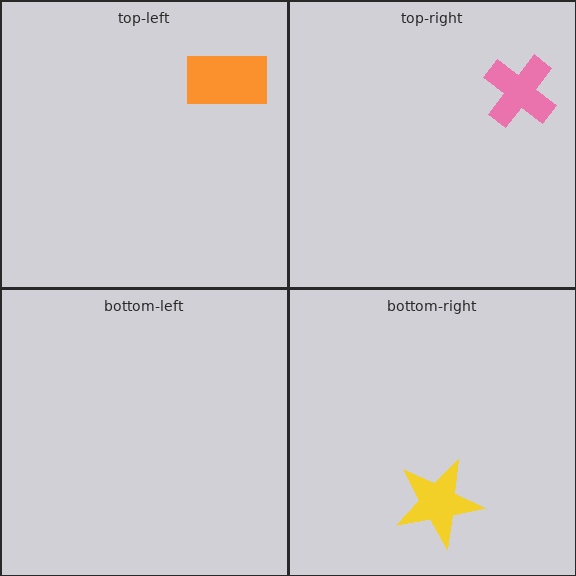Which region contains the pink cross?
The top-right region.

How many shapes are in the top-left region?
1.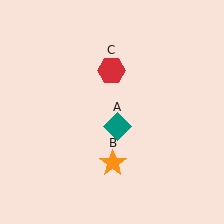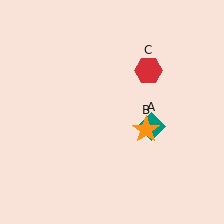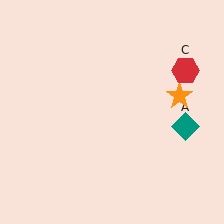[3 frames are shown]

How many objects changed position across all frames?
3 objects changed position: teal diamond (object A), orange star (object B), red hexagon (object C).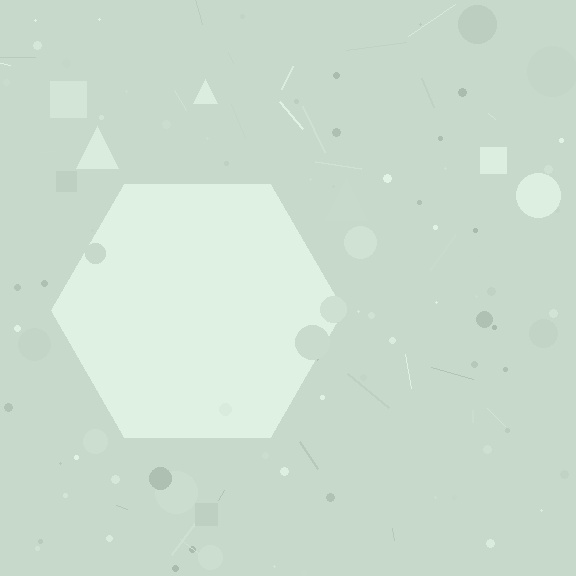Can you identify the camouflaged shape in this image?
The camouflaged shape is a hexagon.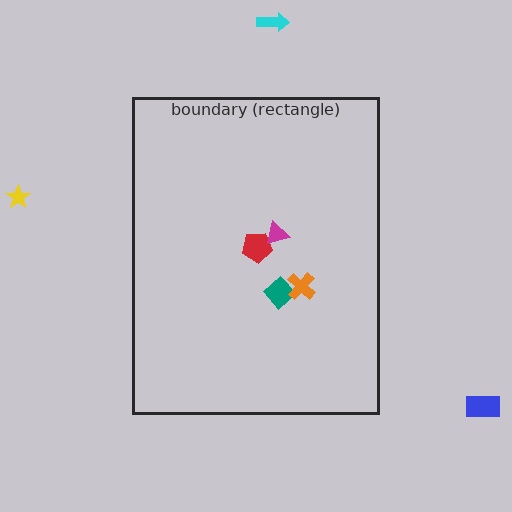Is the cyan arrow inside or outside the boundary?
Outside.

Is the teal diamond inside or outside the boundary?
Inside.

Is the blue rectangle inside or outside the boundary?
Outside.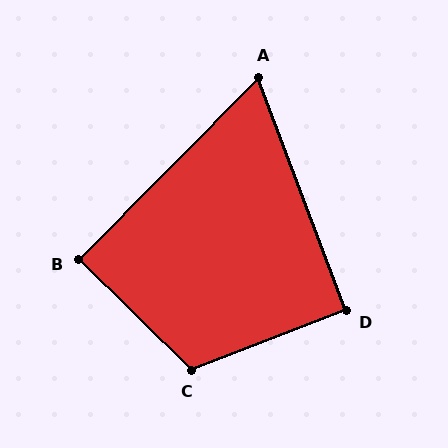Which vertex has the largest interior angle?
C, at approximately 114 degrees.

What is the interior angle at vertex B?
Approximately 90 degrees (approximately right).